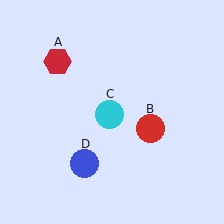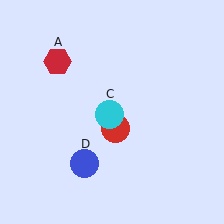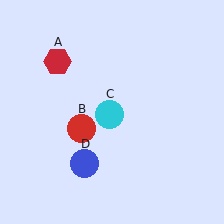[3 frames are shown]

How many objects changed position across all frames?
1 object changed position: red circle (object B).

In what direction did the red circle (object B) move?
The red circle (object B) moved left.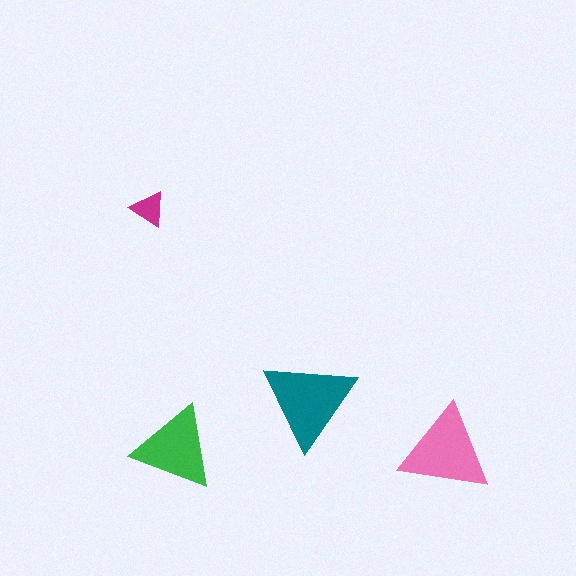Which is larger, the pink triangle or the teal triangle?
The teal one.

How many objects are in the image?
There are 4 objects in the image.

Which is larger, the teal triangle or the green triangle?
The teal one.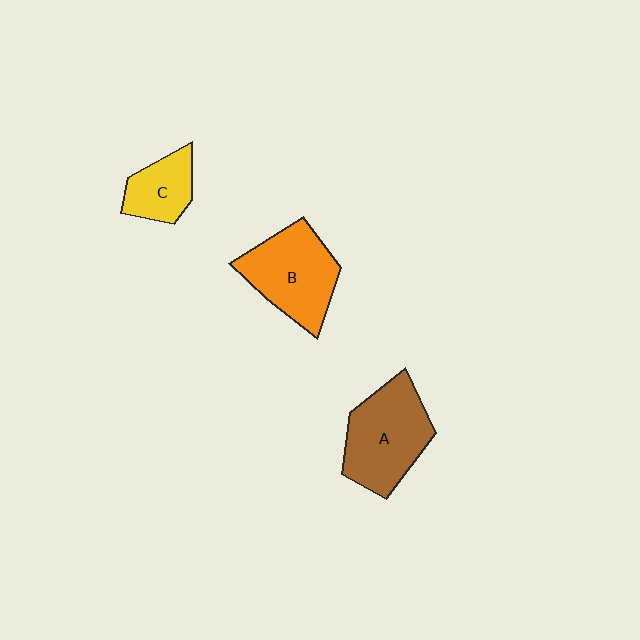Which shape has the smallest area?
Shape C (yellow).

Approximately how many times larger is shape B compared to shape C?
Approximately 1.8 times.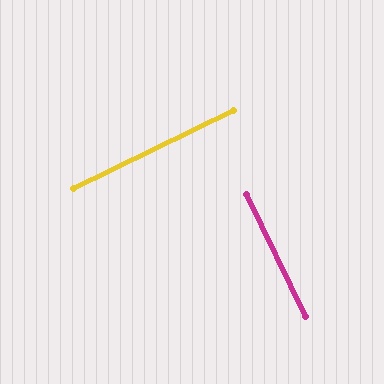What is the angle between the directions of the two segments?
Approximately 90 degrees.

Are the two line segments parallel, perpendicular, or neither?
Perpendicular — they meet at approximately 90°.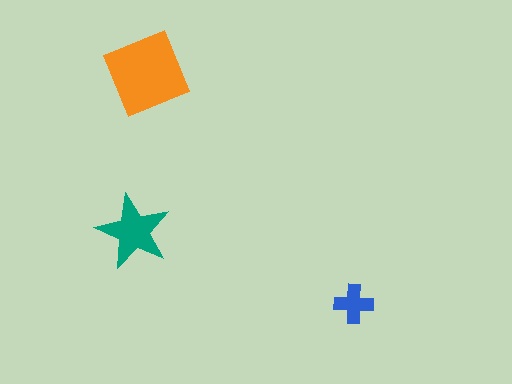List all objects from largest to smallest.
The orange square, the teal star, the blue cross.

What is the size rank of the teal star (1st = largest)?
2nd.